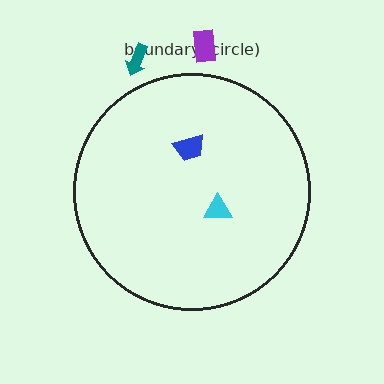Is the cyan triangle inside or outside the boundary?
Inside.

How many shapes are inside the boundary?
2 inside, 2 outside.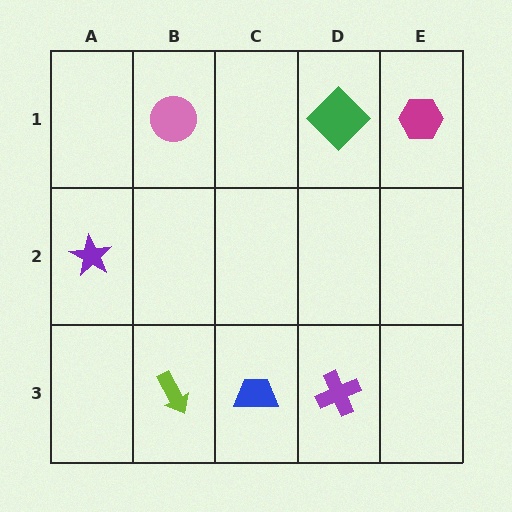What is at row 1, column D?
A green diamond.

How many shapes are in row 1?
3 shapes.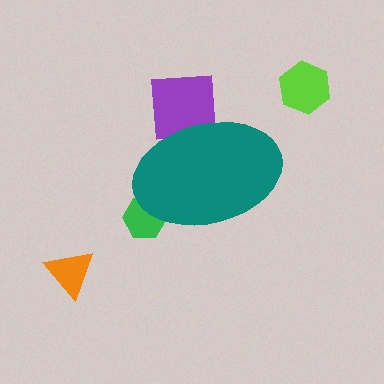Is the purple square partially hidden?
Yes, the purple square is partially hidden behind the teal ellipse.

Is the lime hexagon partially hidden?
No, the lime hexagon is fully visible.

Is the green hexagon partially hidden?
Yes, the green hexagon is partially hidden behind the teal ellipse.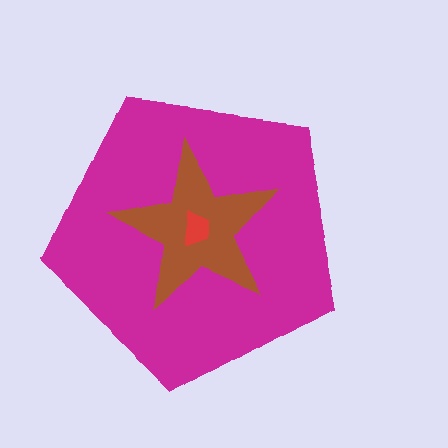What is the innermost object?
The red trapezoid.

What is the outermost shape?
The magenta pentagon.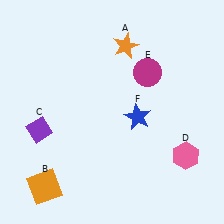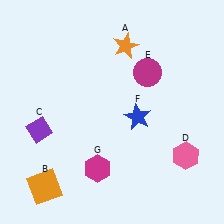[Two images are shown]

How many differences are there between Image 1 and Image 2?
There is 1 difference between the two images.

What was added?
A magenta hexagon (G) was added in Image 2.